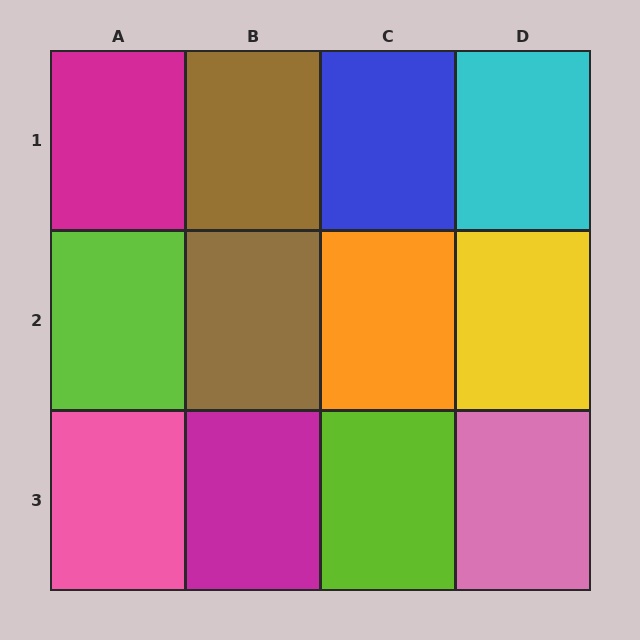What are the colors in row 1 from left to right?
Magenta, brown, blue, cyan.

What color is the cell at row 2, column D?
Yellow.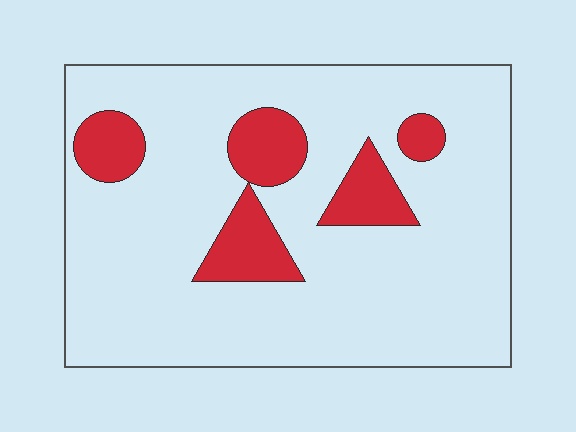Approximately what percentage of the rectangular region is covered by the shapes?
Approximately 15%.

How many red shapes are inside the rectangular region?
5.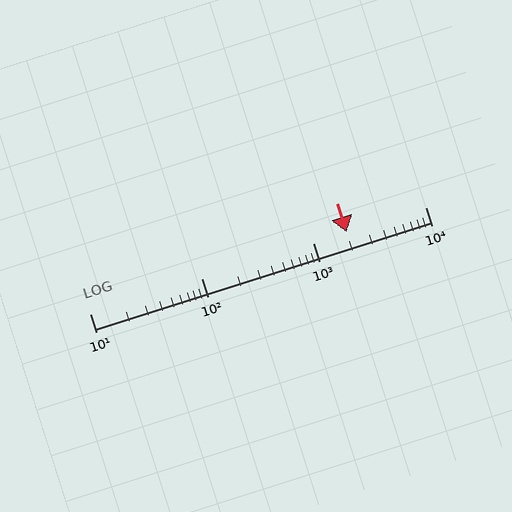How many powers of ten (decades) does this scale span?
The scale spans 3 decades, from 10 to 10000.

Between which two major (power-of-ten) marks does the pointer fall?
The pointer is between 1000 and 10000.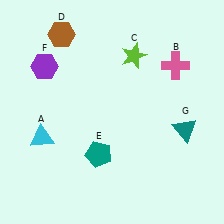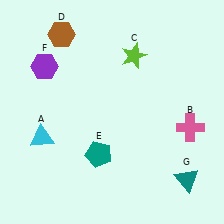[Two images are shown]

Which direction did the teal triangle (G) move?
The teal triangle (G) moved down.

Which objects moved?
The objects that moved are: the pink cross (B), the teal triangle (G).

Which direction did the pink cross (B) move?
The pink cross (B) moved down.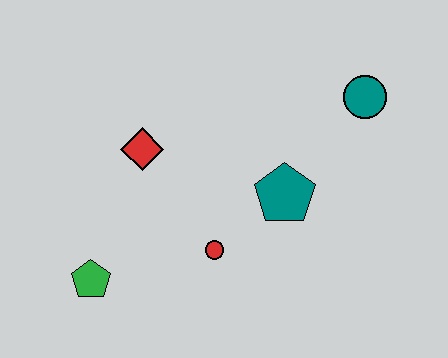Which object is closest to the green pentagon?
The red circle is closest to the green pentagon.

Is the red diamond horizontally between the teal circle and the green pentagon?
Yes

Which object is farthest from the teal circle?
The green pentagon is farthest from the teal circle.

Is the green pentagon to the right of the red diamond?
No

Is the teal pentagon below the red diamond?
Yes